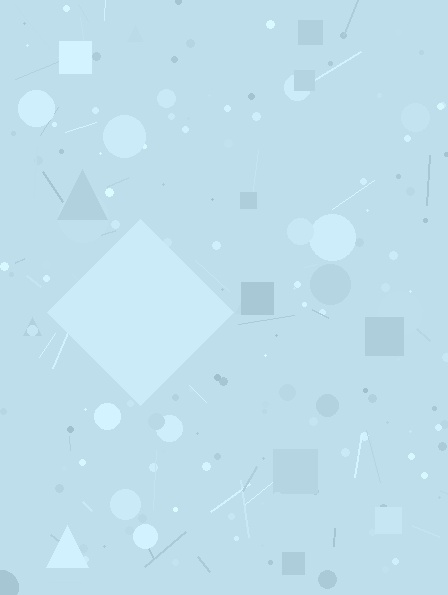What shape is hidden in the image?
A diamond is hidden in the image.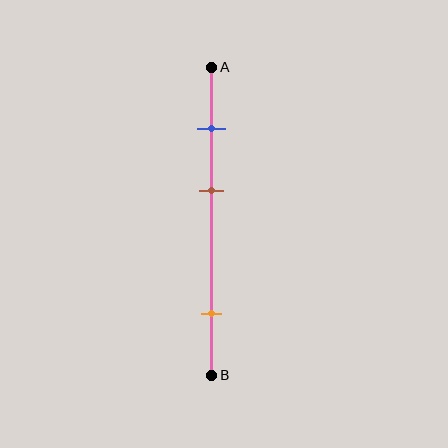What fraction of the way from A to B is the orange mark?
The orange mark is approximately 80% (0.8) of the way from A to B.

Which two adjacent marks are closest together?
The blue and brown marks are the closest adjacent pair.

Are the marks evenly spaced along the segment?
No, the marks are not evenly spaced.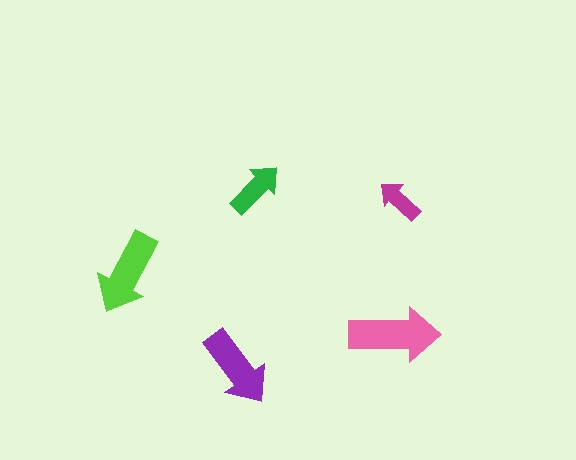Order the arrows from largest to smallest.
the pink one, the lime one, the purple one, the green one, the magenta one.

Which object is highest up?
The green arrow is topmost.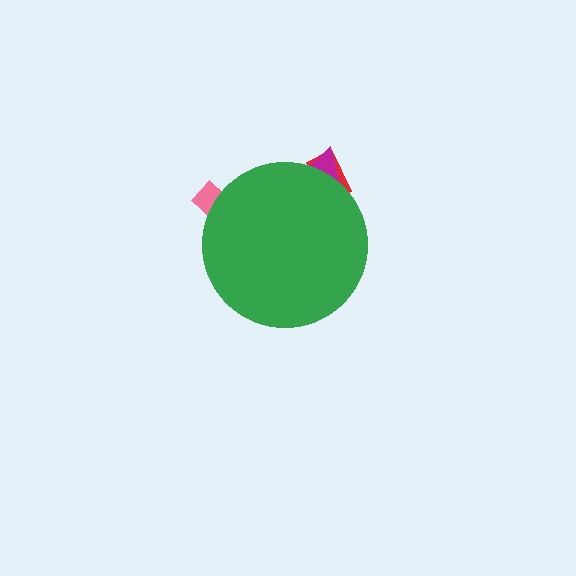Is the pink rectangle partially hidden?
Yes, the pink rectangle is partially hidden behind the green circle.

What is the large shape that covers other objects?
A green circle.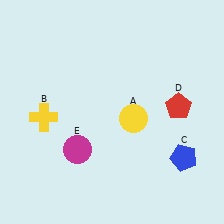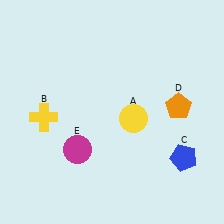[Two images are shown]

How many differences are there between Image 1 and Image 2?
There is 1 difference between the two images.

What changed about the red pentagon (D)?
In Image 1, D is red. In Image 2, it changed to orange.